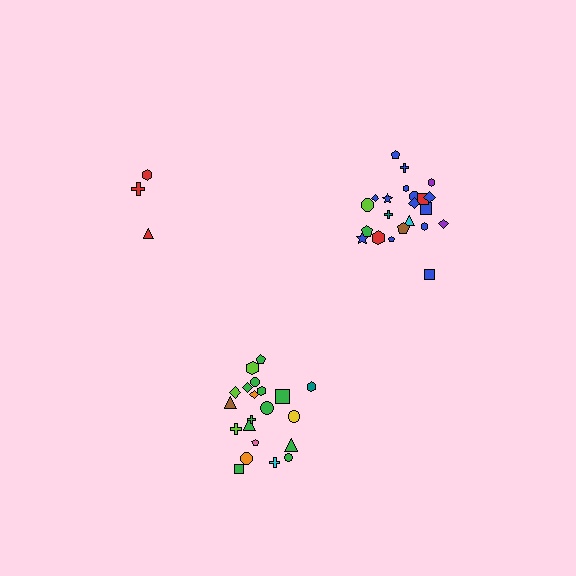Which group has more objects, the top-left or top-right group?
The top-right group.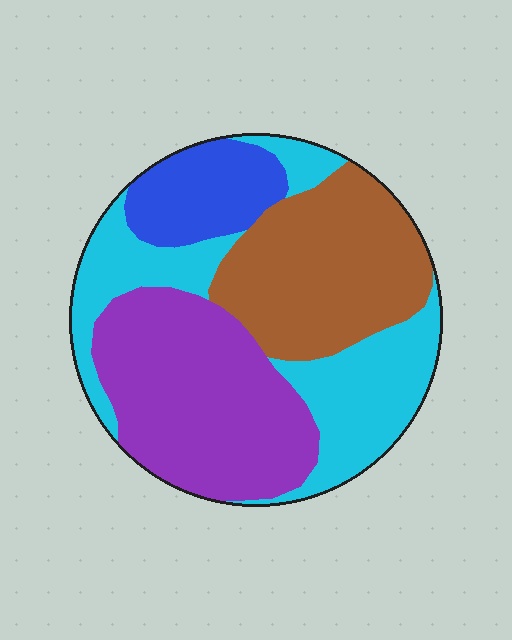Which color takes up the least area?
Blue, at roughly 10%.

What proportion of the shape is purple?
Purple takes up about one third (1/3) of the shape.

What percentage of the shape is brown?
Brown takes up between a sixth and a third of the shape.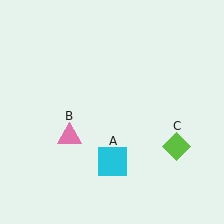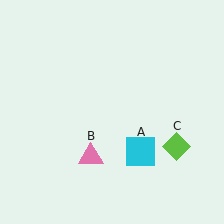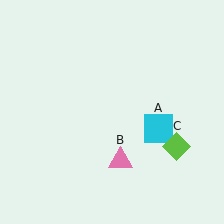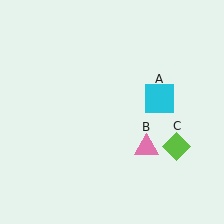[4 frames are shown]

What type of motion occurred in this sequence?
The cyan square (object A), pink triangle (object B) rotated counterclockwise around the center of the scene.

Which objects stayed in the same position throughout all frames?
Lime diamond (object C) remained stationary.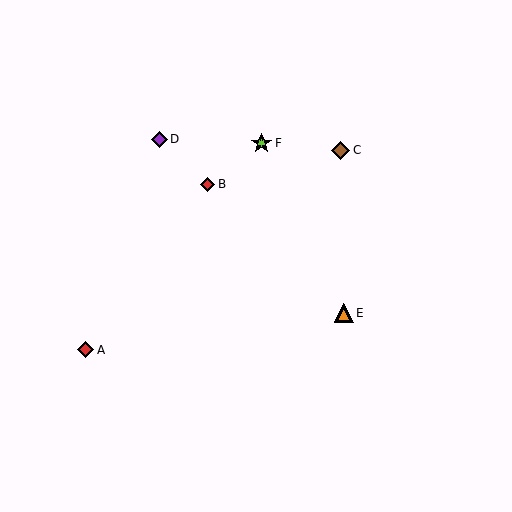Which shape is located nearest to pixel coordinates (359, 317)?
The orange triangle (labeled E) at (344, 313) is nearest to that location.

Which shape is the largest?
The lime star (labeled F) is the largest.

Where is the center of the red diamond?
The center of the red diamond is at (86, 350).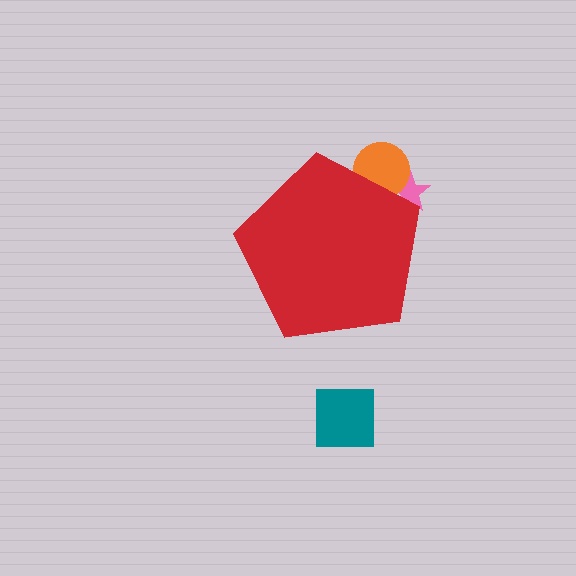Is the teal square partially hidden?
No, the teal square is fully visible.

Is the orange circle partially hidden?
Yes, the orange circle is partially hidden behind the red pentagon.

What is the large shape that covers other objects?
A red pentagon.